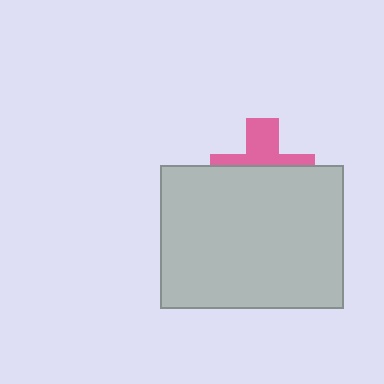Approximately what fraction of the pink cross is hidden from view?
Roughly 59% of the pink cross is hidden behind the light gray rectangle.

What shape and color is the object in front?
The object in front is a light gray rectangle.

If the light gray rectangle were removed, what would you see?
You would see the complete pink cross.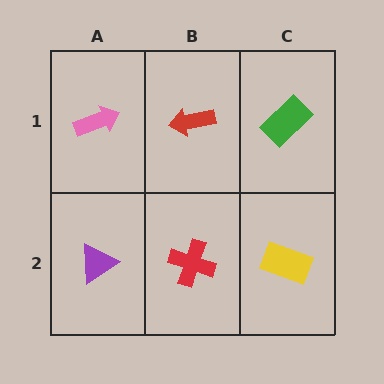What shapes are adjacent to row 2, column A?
A pink arrow (row 1, column A), a red cross (row 2, column B).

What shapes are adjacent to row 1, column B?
A red cross (row 2, column B), a pink arrow (row 1, column A), a green rectangle (row 1, column C).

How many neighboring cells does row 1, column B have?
3.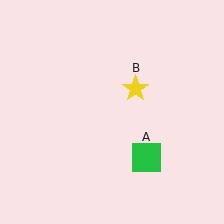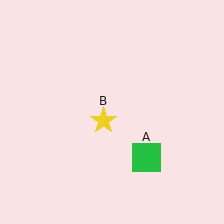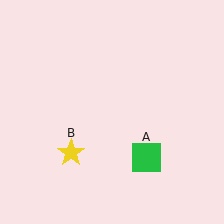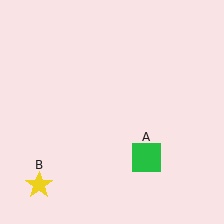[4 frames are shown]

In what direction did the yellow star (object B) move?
The yellow star (object B) moved down and to the left.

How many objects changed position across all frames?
1 object changed position: yellow star (object B).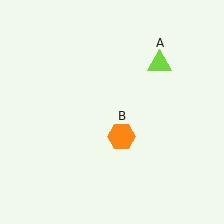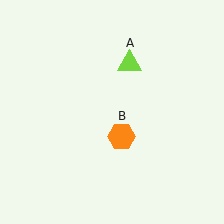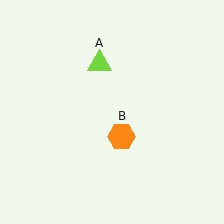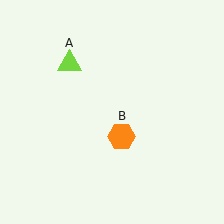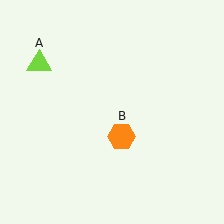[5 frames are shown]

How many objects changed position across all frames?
1 object changed position: lime triangle (object A).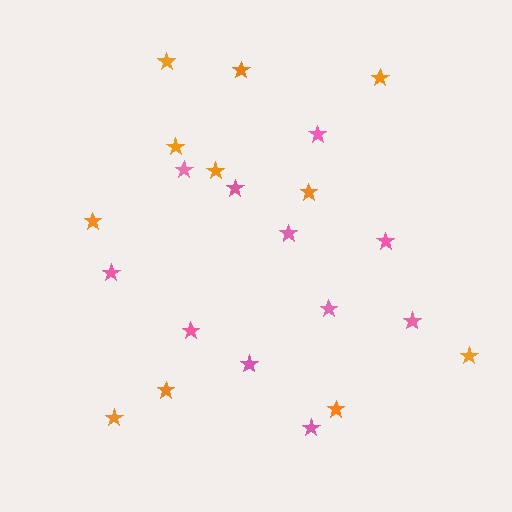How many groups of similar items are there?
There are 2 groups: one group of orange stars (11) and one group of pink stars (11).